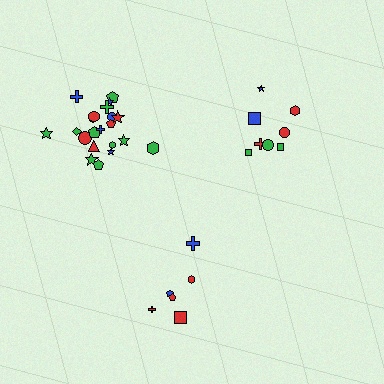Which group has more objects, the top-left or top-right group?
The top-left group.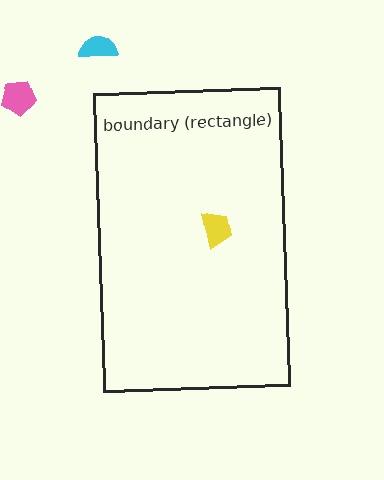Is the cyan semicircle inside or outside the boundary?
Outside.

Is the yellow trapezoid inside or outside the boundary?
Inside.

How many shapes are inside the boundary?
1 inside, 2 outside.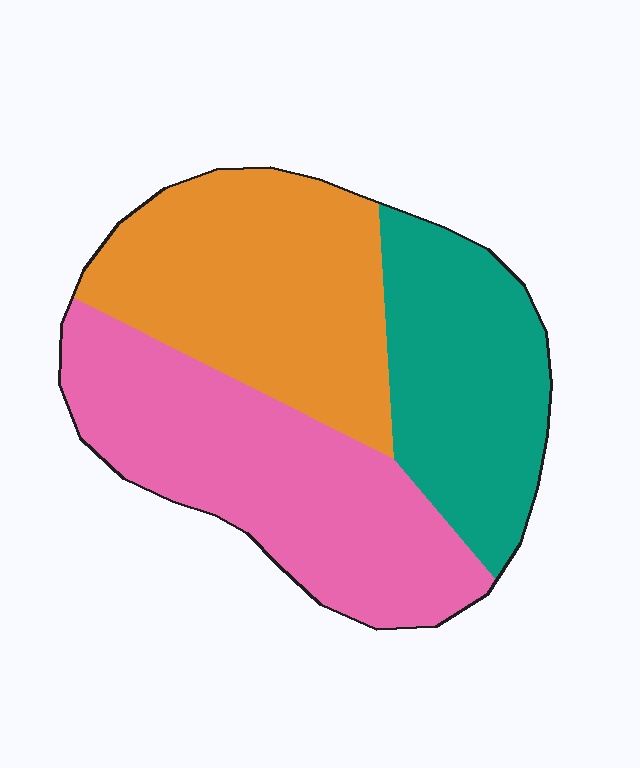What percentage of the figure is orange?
Orange covers roughly 35% of the figure.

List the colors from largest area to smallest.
From largest to smallest: pink, orange, teal.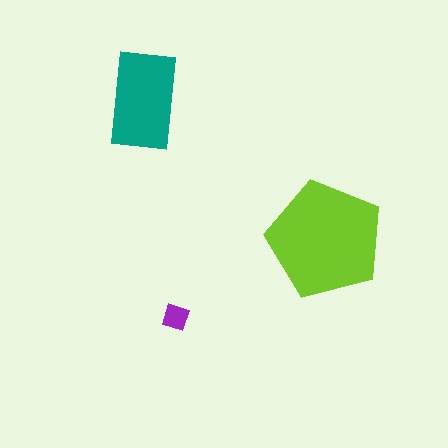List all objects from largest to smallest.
The lime pentagon, the teal rectangle, the purple diamond.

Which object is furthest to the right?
The lime pentagon is rightmost.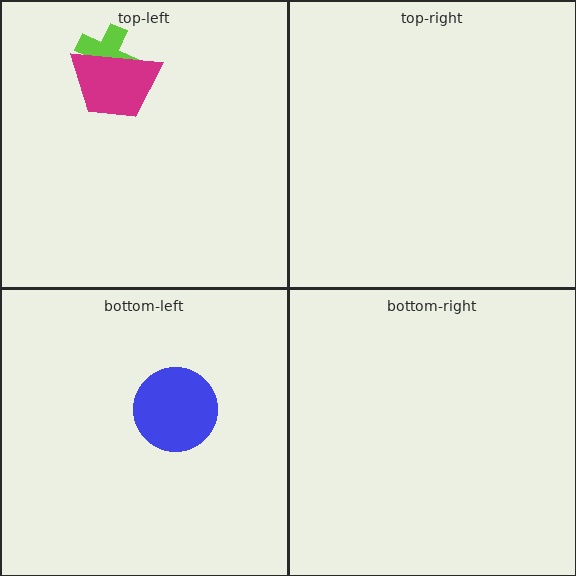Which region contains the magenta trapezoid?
The top-left region.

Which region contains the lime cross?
The top-left region.